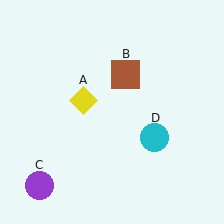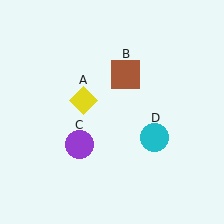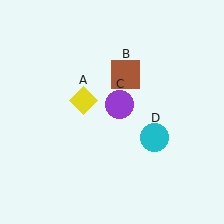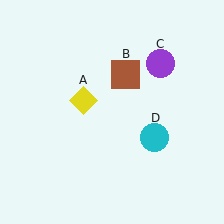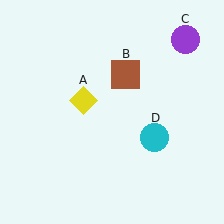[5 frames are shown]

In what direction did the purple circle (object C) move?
The purple circle (object C) moved up and to the right.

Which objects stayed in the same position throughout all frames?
Yellow diamond (object A) and brown square (object B) and cyan circle (object D) remained stationary.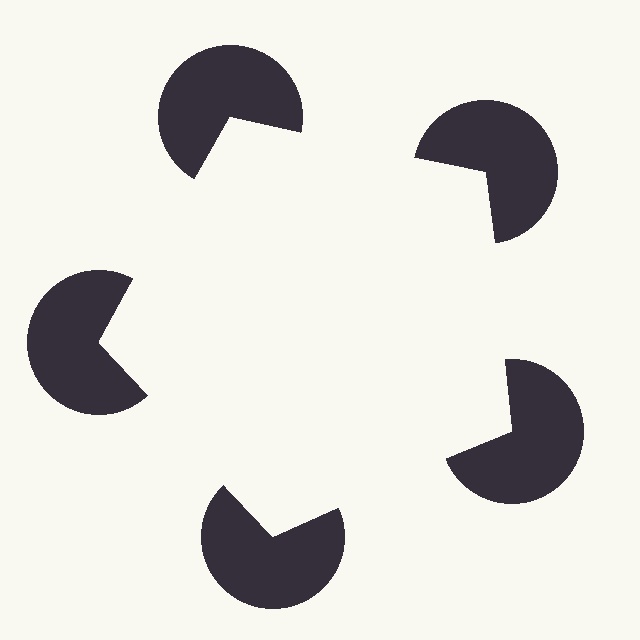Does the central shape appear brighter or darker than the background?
It typically appears slightly brighter than the background, even though no actual brightness change is drawn.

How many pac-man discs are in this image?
There are 5 — one at each vertex of the illusory pentagon.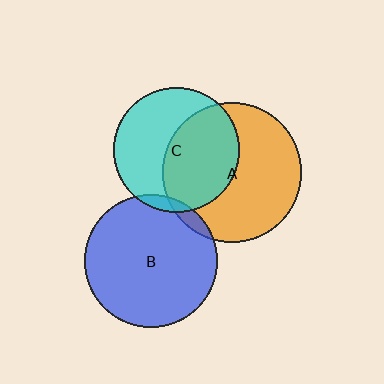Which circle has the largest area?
Circle A (orange).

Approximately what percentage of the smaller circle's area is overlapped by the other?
Approximately 5%.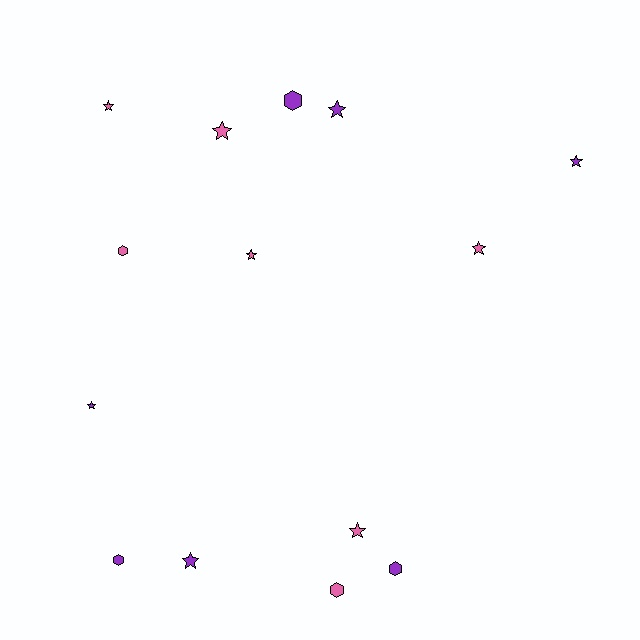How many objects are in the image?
There are 14 objects.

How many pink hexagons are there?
There are 2 pink hexagons.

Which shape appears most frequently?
Star, with 9 objects.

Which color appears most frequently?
Pink, with 7 objects.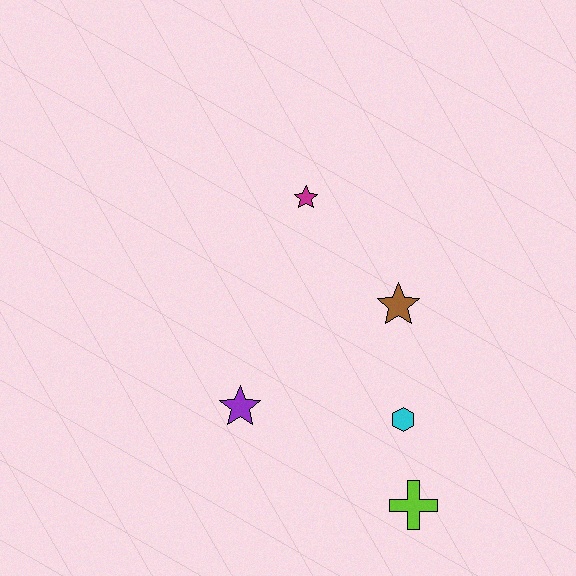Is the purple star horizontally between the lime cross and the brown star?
No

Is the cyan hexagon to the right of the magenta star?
Yes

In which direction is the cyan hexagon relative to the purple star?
The cyan hexagon is to the right of the purple star.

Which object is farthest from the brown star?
The lime cross is farthest from the brown star.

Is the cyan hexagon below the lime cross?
No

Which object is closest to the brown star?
The cyan hexagon is closest to the brown star.